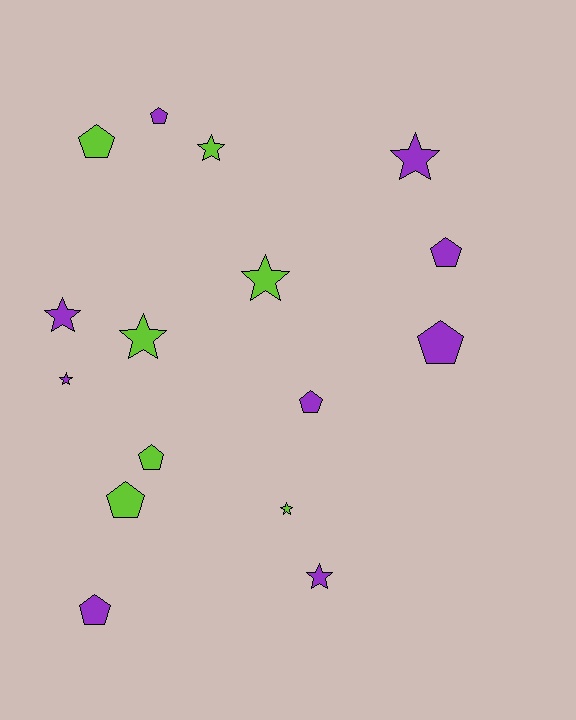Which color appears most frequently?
Purple, with 9 objects.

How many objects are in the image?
There are 16 objects.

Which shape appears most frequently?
Pentagon, with 8 objects.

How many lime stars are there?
There are 4 lime stars.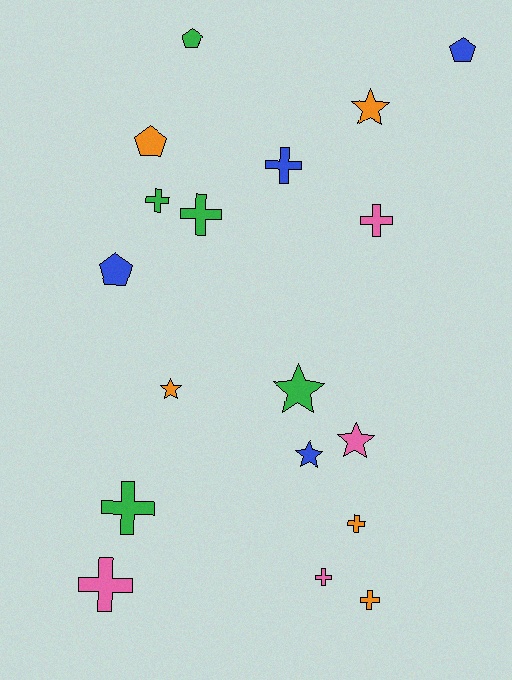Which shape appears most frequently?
Cross, with 9 objects.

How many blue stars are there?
There is 1 blue star.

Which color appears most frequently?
Green, with 5 objects.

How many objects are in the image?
There are 18 objects.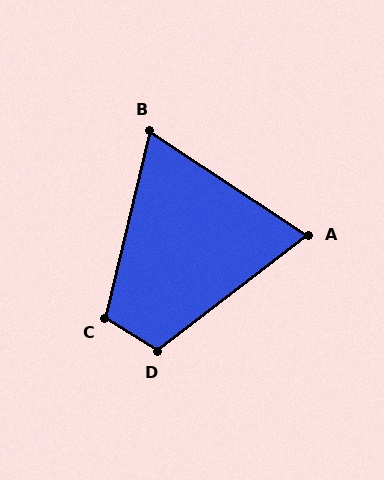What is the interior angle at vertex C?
Approximately 109 degrees (obtuse).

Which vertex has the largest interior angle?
D, at approximately 110 degrees.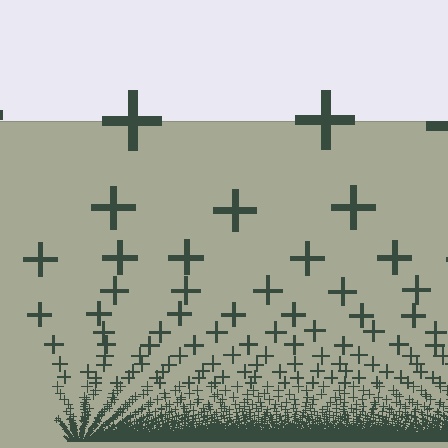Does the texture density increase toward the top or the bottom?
Density increases toward the bottom.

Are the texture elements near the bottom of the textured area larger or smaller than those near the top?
Smaller. The gradient is inverted — elements near the bottom are smaller and denser.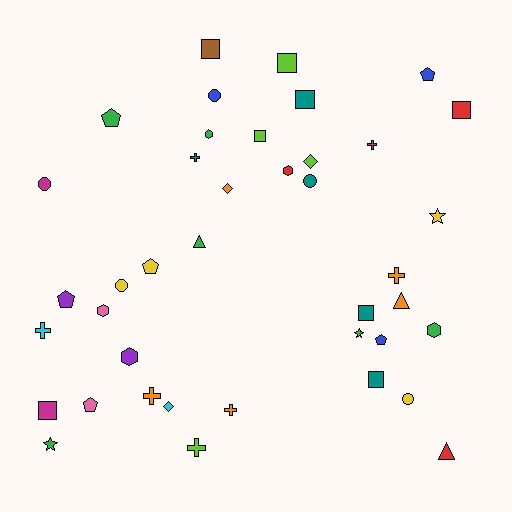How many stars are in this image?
There are 3 stars.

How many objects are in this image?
There are 40 objects.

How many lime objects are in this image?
There are 4 lime objects.